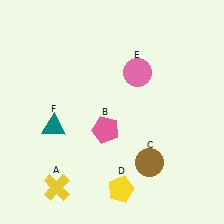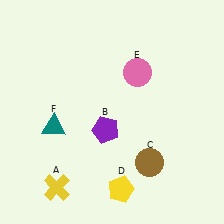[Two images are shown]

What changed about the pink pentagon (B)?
In Image 1, B is pink. In Image 2, it changed to purple.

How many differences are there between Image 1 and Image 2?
There is 1 difference between the two images.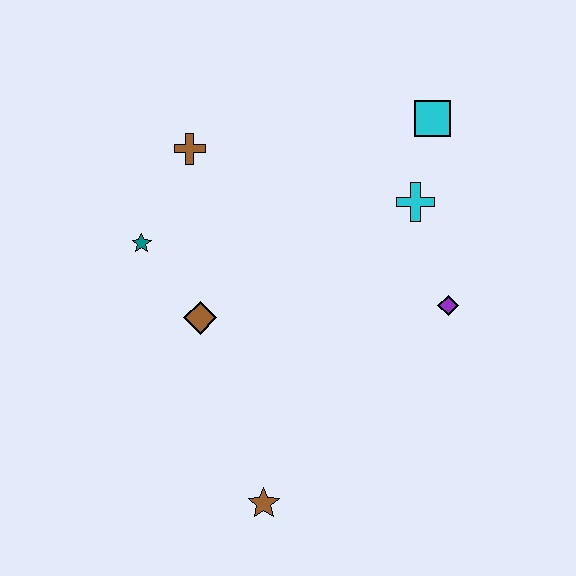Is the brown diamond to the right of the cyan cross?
No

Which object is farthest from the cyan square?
The brown star is farthest from the cyan square.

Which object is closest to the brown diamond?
The teal star is closest to the brown diamond.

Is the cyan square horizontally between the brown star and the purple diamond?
Yes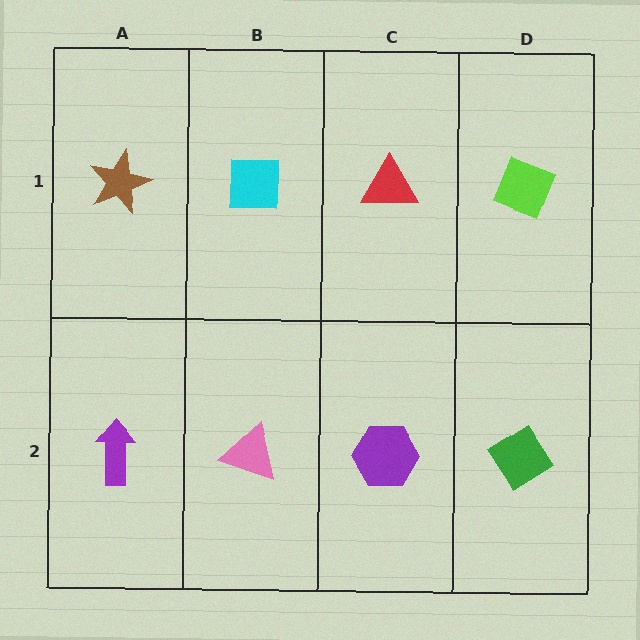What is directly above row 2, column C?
A red triangle.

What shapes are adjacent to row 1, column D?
A green diamond (row 2, column D), a red triangle (row 1, column C).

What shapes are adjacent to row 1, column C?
A purple hexagon (row 2, column C), a cyan square (row 1, column B), a lime diamond (row 1, column D).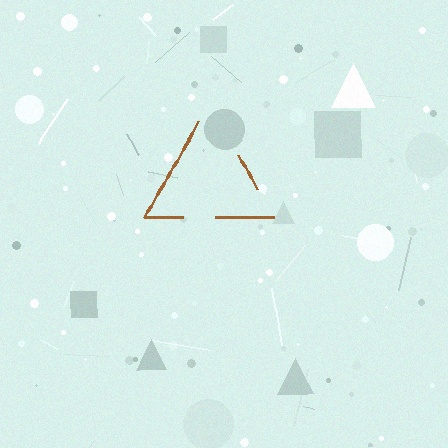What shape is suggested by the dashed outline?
The dashed outline suggests a triangle.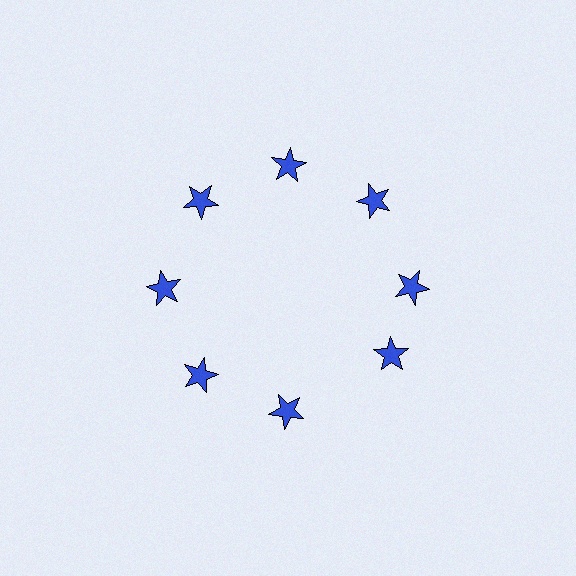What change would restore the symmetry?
The symmetry would be restored by rotating it back into even spacing with its neighbors so that all 8 stars sit at equal angles and equal distance from the center.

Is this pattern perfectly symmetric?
No. The 8 blue stars are arranged in a ring, but one element near the 4 o'clock position is rotated out of alignment along the ring, breaking the 8-fold rotational symmetry.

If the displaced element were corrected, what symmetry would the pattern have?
It would have 8-fold rotational symmetry — the pattern would map onto itself every 45 degrees.